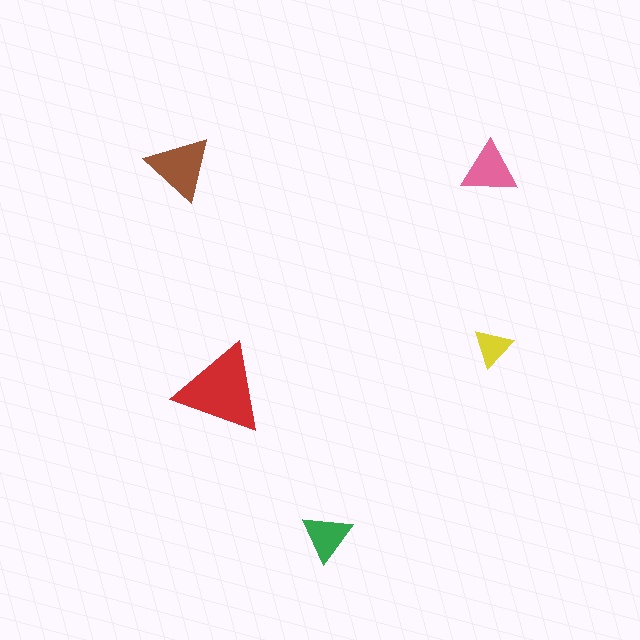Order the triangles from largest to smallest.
the red one, the brown one, the pink one, the green one, the yellow one.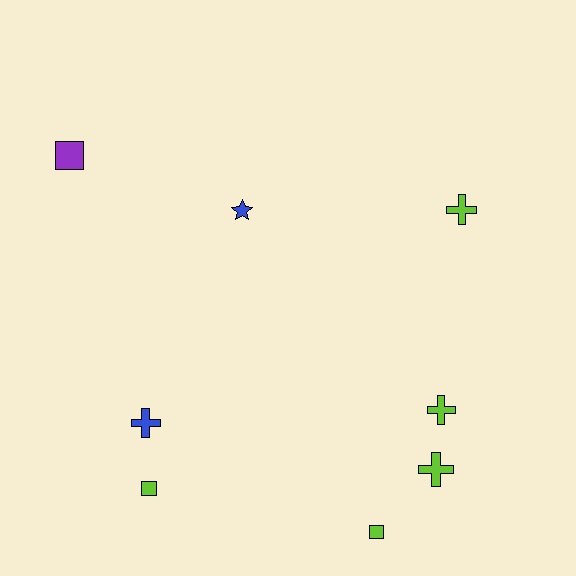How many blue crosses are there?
There is 1 blue cross.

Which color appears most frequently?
Lime, with 5 objects.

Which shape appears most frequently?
Cross, with 4 objects.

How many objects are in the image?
There are 8 objects.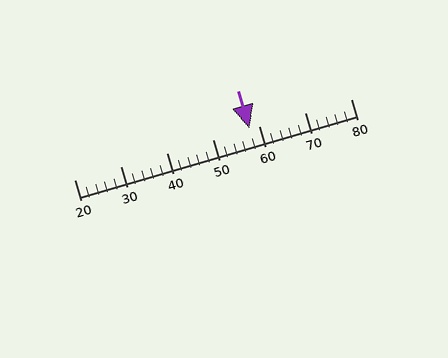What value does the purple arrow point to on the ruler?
The purple arrow points to approximately 58.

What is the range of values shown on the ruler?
The ruler shows values from 20 to 80.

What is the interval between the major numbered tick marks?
The major tick marks are spaced 10 units apart.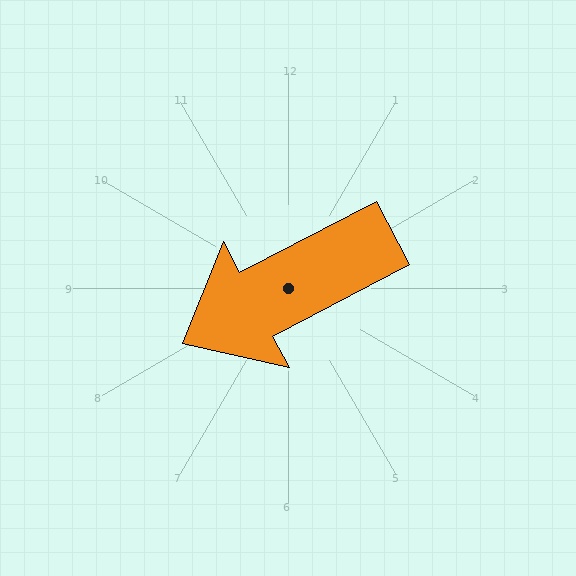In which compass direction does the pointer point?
Southwest.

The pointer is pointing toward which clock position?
Roughly 8 o'clock.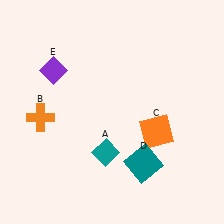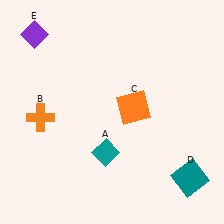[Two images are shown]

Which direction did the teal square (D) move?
The teal square (D) moved right.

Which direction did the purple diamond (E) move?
The purple diamond (E) moved up.